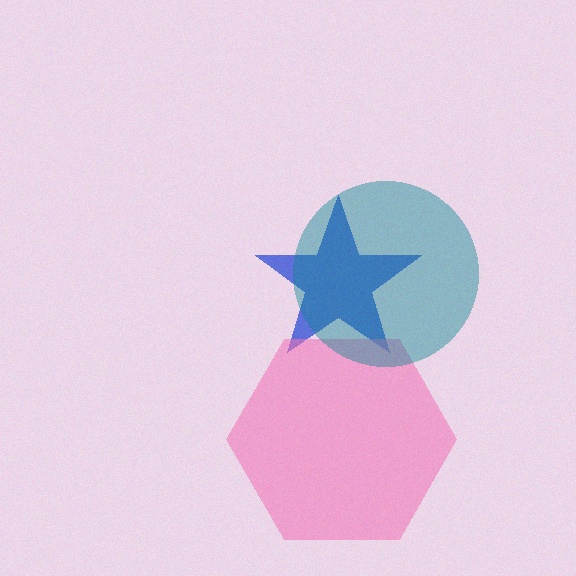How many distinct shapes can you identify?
There are 3 distinct shapes: a blue star, a pink hexagon, a teal circle.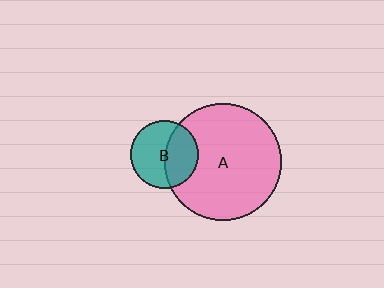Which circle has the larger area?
Circle A (pink).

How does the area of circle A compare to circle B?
Approximately 2.9 times.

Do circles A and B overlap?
Yes.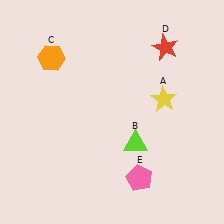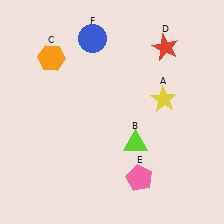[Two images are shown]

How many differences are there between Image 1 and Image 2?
There is 1 difference between the two images.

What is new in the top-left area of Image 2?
A blue circle (F) was added in the top-left area of Image 2.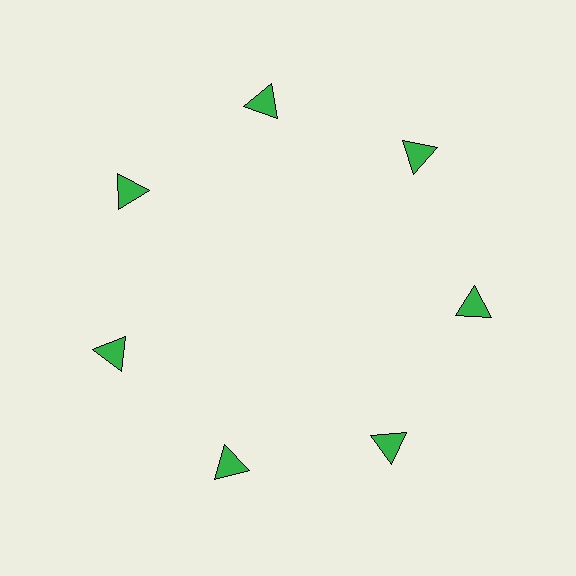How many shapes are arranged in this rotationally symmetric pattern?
There are 7 shapes, arranged in 7 groups of 1.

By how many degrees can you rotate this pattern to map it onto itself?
The pattern maps onto itself every 51 degrees of rotation.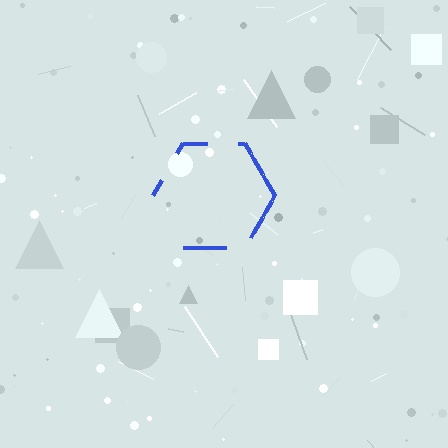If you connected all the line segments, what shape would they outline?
They would outline a hexagon.